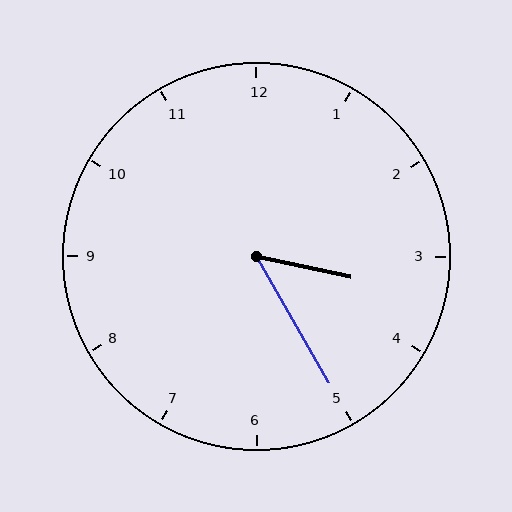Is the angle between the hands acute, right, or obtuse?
It is acute.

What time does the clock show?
3:25.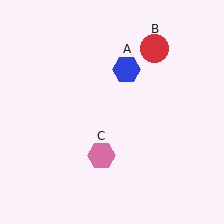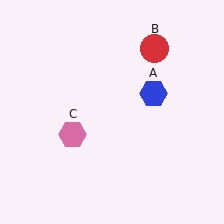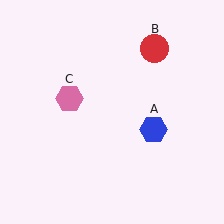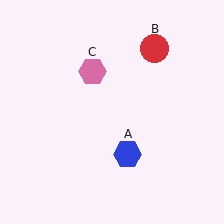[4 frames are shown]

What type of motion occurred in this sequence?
The blue hexagon (object A), pink hexagon (object C) rotated clockwise around the center of the scene.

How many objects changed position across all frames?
2 objects changed position: blue hexagon (object A), pink hexagon (object C).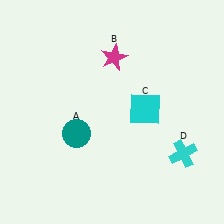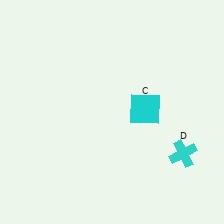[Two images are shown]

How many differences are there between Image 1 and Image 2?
There are 2 differences between the two images.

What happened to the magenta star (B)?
The magenta star (B) was removed in Image 2. It was in the top-right area of Image 1.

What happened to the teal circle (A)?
The teal circle (A) was removed in Image 2. It was in the bottom-left area of Image 1.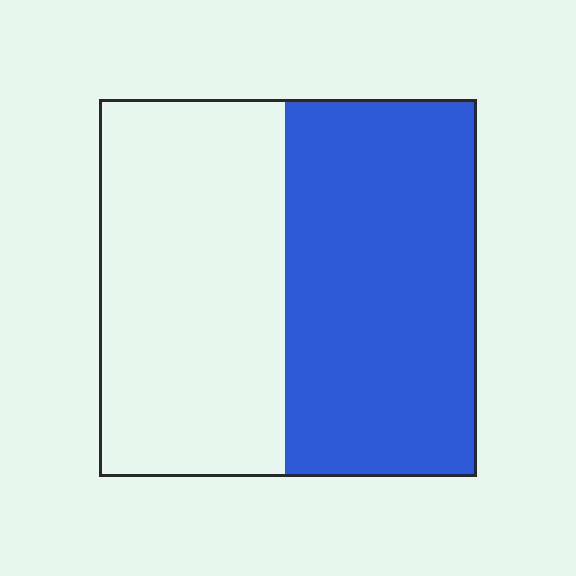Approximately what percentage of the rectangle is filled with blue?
Approximately 50%.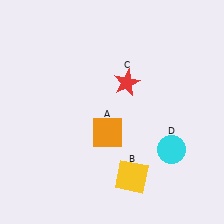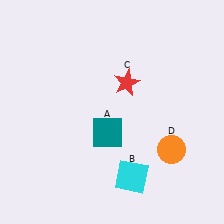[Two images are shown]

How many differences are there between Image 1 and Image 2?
There are 3 differences between the two images.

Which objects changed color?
A changed from orange to teal. B changed from yellow to cyan. D changed from cyan to orange.